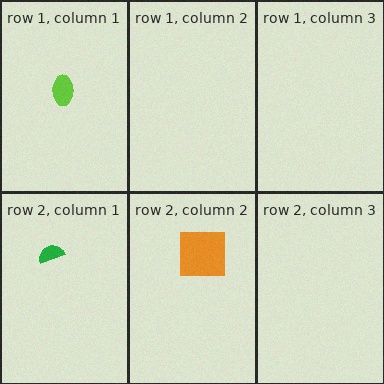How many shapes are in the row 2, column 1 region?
1.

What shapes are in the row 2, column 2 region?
The orange square.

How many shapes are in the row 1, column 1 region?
1.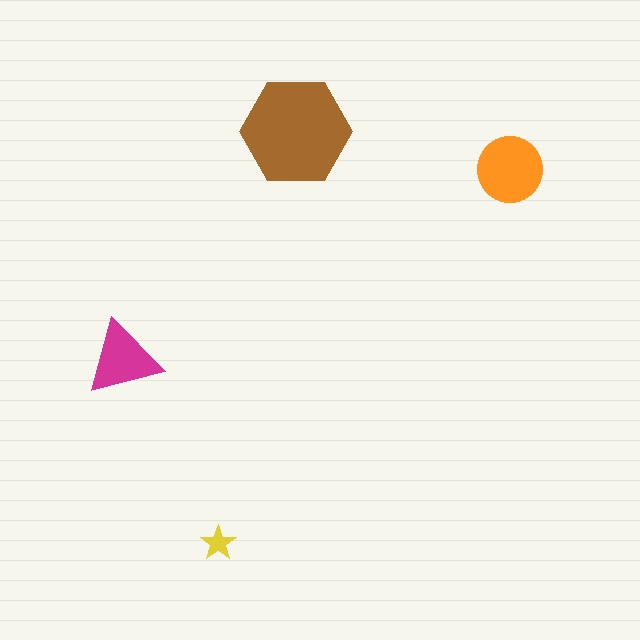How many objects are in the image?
There are 4 objects in the image.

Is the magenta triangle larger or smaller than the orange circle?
Smaller.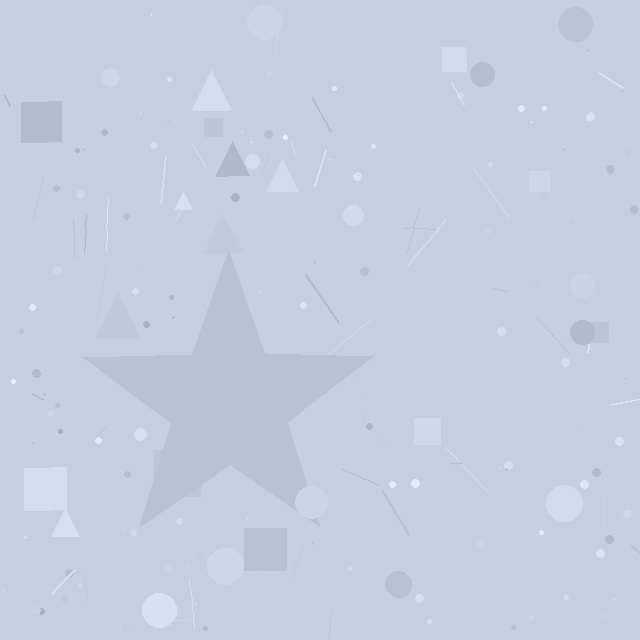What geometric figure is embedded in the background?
A star is embedded in the background.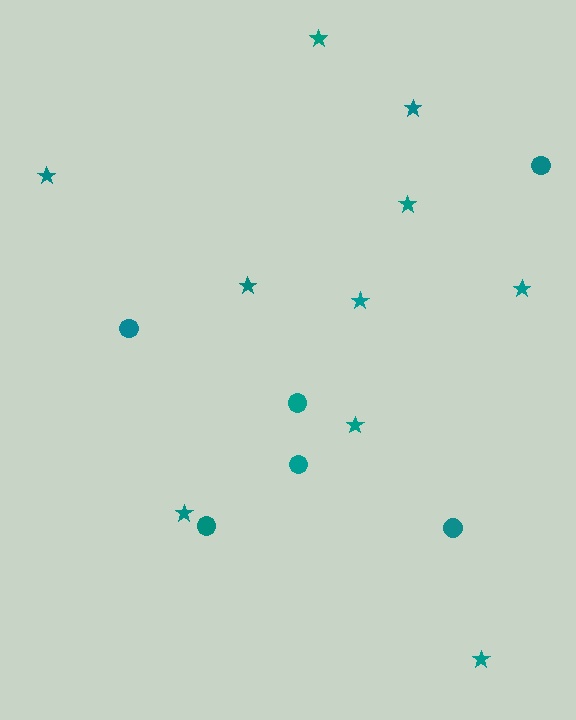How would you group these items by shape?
There are 2 groups: one group of stars (10) and one group of circles (6).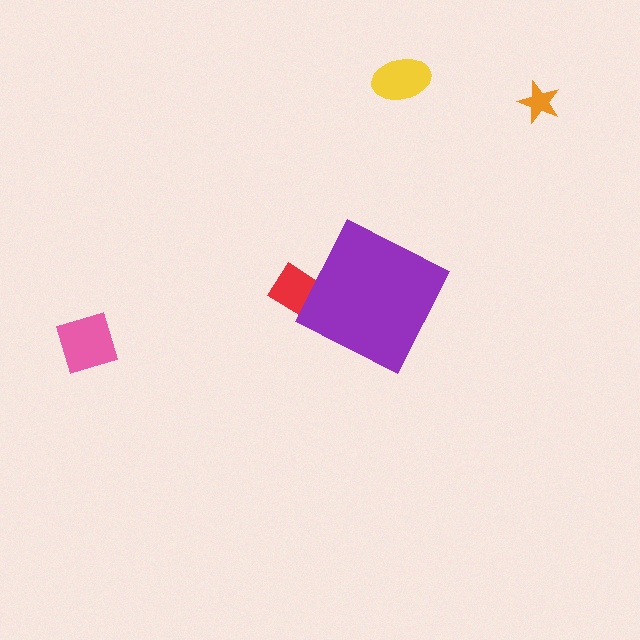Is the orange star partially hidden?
No, the orange star is fully visible.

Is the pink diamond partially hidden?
No, the pink diamond is fully visible.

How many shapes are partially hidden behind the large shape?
1 shape is partially hidden.